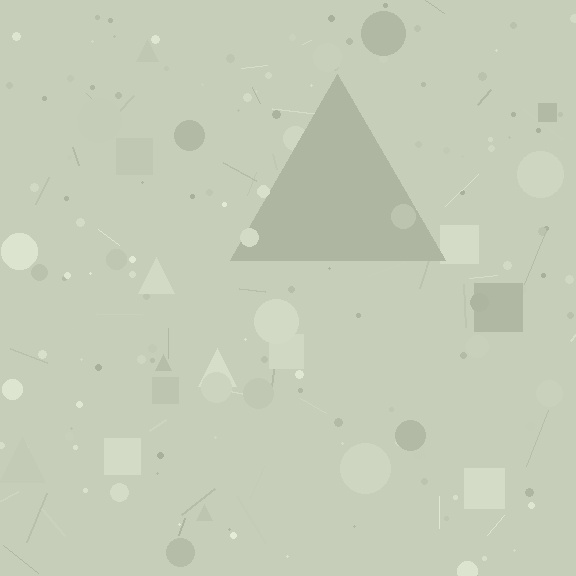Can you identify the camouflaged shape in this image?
The camouflaged shape is a triangle.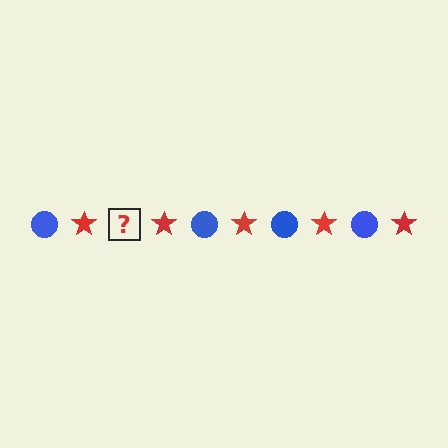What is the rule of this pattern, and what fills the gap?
The rule is that the pattern alternates between blue circle and red star. The gap should be filled with a blue circle.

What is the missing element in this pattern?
The missing element is a blue circle.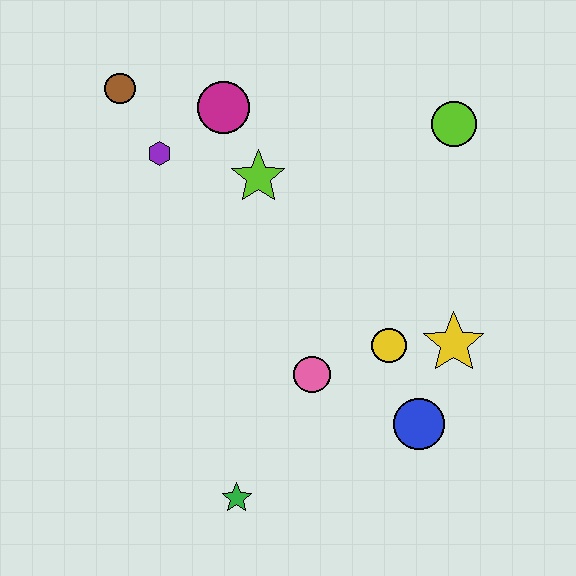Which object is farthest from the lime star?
The green star is farthest from the lime star.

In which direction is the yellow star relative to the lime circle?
The yellow star is below the lime circle.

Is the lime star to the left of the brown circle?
No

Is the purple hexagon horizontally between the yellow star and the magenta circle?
No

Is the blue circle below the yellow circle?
Yes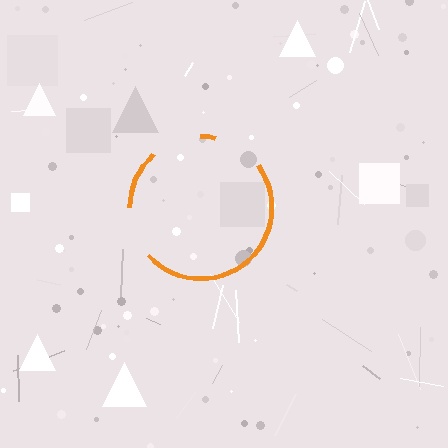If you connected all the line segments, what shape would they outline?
They would outline a circle.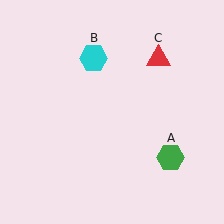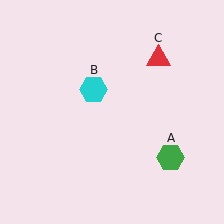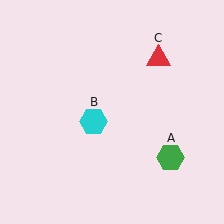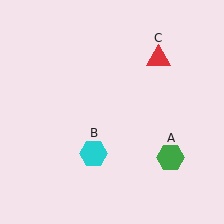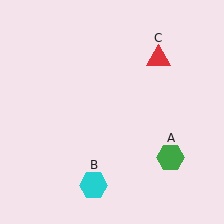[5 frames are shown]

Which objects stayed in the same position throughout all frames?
Green hexagon (object A) and red triangle (object C) remained stationary.